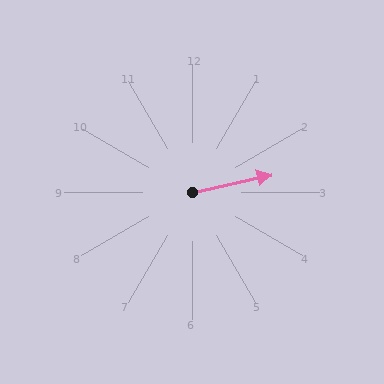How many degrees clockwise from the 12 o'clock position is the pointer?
Approximately 78 degrees.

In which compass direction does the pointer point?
East.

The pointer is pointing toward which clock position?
Roughly 3 o'clock.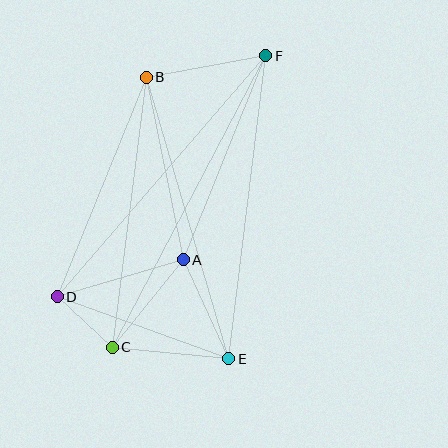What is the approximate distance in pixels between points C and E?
The distance between C and E is approximately 117 pixels.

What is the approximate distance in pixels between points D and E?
The distance between D and E is approximately 183 pixels.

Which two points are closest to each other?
Points C and D are closest to each other.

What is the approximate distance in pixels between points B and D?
The distance between B and D is approximately 237 pixels.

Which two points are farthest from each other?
Points C and F are farthest from each other.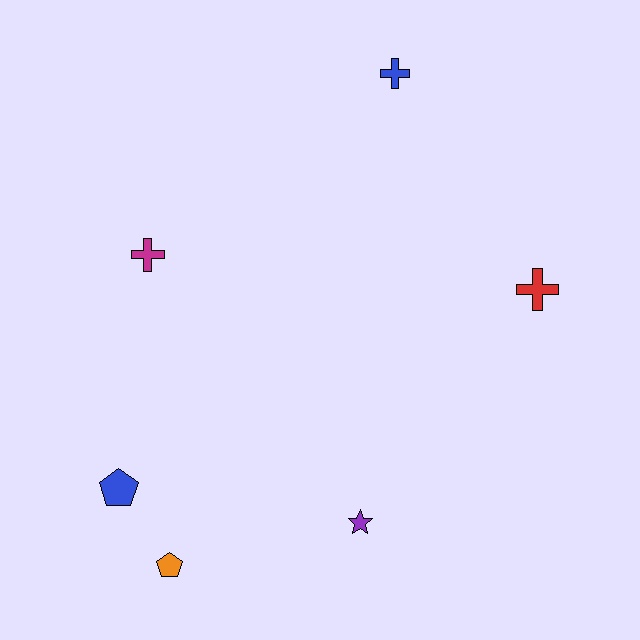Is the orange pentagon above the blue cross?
No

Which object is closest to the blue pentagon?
The orange pentagon is closest to the blue pentagon.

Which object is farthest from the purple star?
The blue cross is farthest from the purple star.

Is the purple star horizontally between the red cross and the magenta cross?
Yes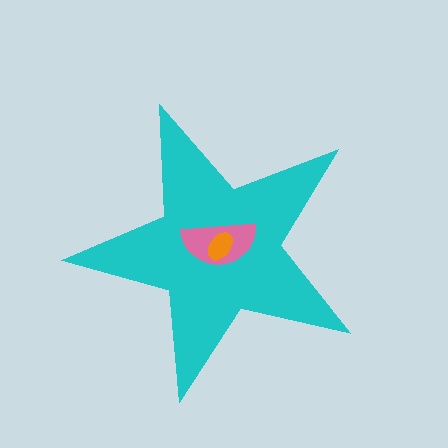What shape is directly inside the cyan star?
The pink semicircle.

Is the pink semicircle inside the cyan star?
Yes.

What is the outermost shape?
The cyan star.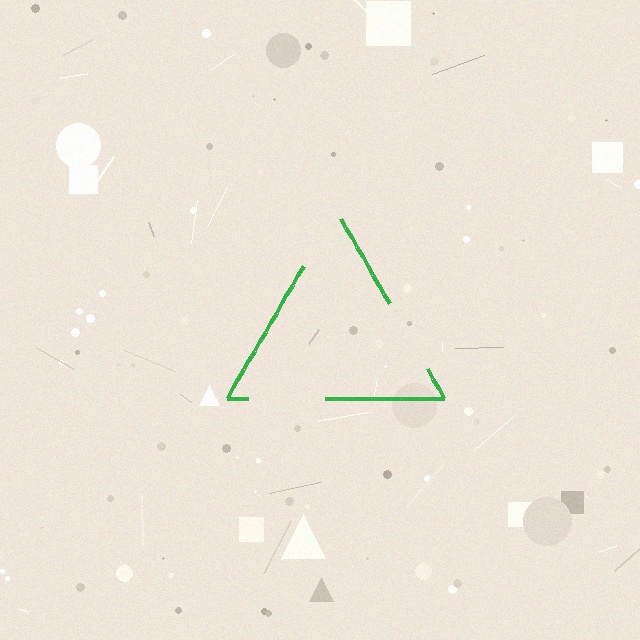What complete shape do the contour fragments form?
The contour fragments form a triangle.